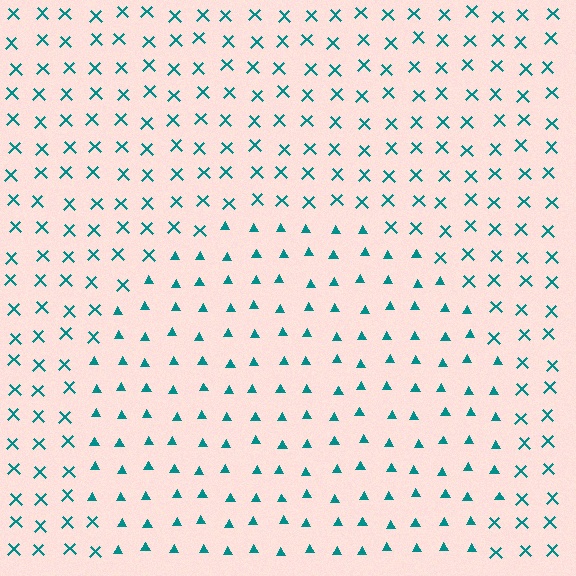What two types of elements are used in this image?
The image uses triangles inside the circle region and X marks outside it.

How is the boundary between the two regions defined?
The boundary is defined by a change in element shape: triangles inside vs. X marks outside. All elements share the same color and spacing.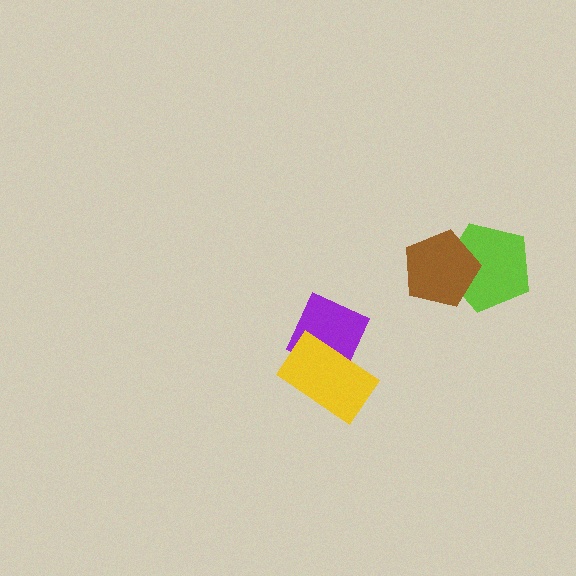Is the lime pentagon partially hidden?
Yes, it is partially covered by another shape.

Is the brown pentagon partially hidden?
No, no other shape covers it.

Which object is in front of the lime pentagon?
The brown pentagon is in front of the lime pentagon.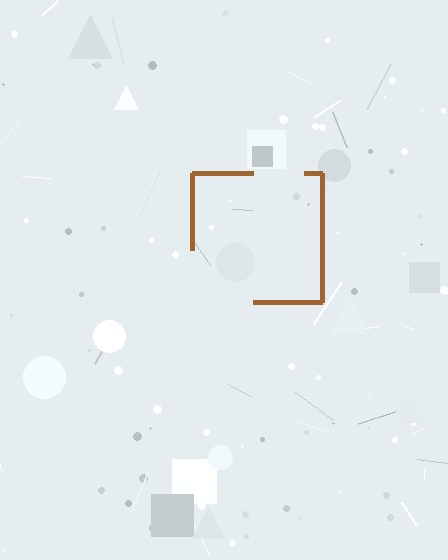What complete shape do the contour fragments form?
The contour fragments form a square.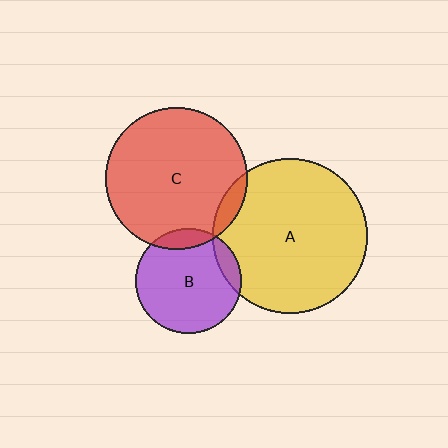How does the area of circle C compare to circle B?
Approximately 1.8 times.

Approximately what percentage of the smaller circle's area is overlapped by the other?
Approximately 10%.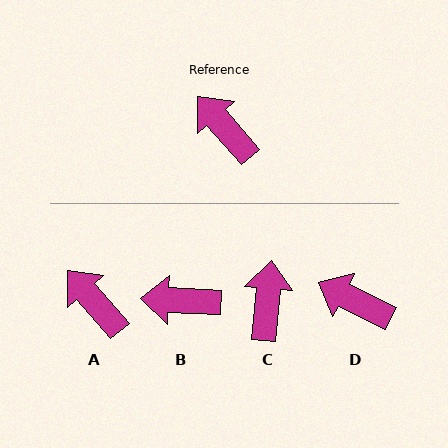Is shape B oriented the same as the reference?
No, it is off by about 47 degrees.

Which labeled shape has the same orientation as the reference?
A.